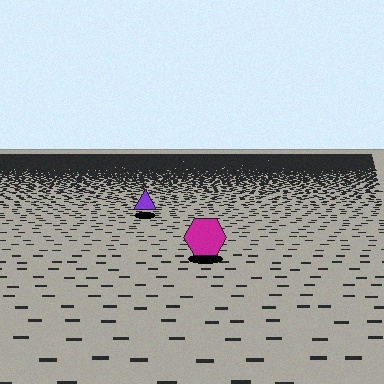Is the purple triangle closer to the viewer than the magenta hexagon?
No. The magenta hexagon is closer — you can tell from the texture gradient: the ground texture is coarser near it.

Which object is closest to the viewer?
The magenta hexagon is closest. The texture marks near it are larger and more spread out.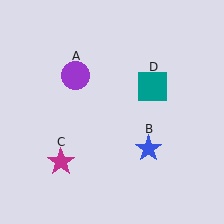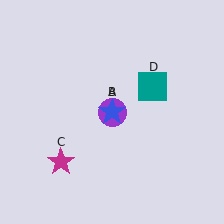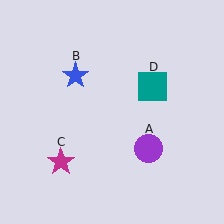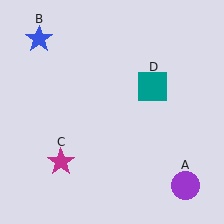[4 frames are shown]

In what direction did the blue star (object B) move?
The blue star (object B) moved up and to the left.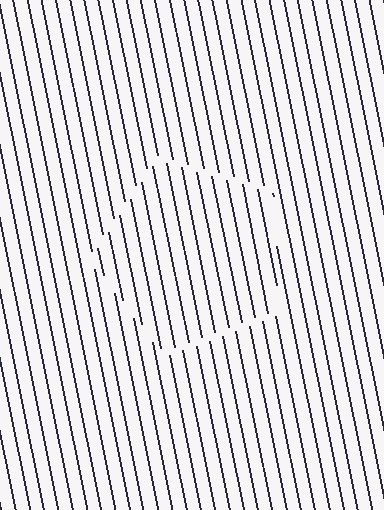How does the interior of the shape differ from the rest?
The interior of the shape contains the same grating, shifted by half a period — the contour is defined by the phase discontinuity where line-ends from the inner and outer gratings abut.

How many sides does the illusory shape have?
5 sides — the line-ends trace a pentagon.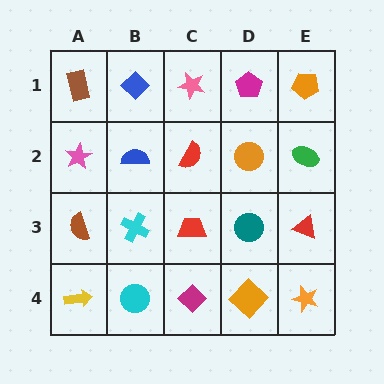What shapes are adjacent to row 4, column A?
A brown semicircle (row 3, column A), a cyan circle (row 4, column B).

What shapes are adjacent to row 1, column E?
A green ellipse (row 2, column E), a magenta pentagon (row 1, column D).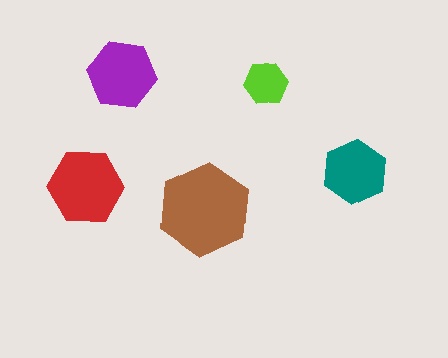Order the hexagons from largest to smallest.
the brown one, the red one, the purple one, the teal one, the lime one.